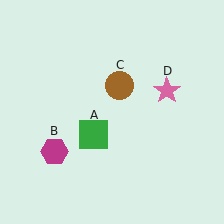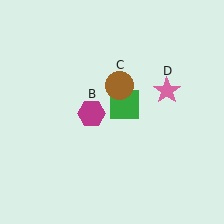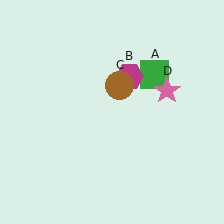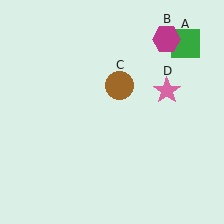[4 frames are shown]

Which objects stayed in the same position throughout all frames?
Brown circle (object C) and pink star (object D) remained stationary.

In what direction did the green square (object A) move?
The green square (object A) moved up and to the right.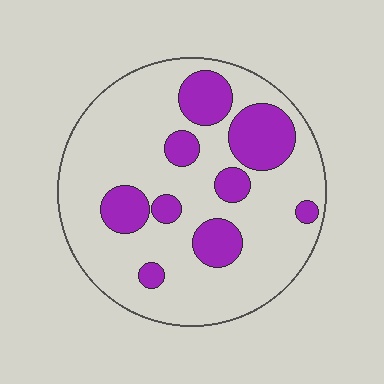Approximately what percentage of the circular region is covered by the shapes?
Approximately 25%.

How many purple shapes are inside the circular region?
9.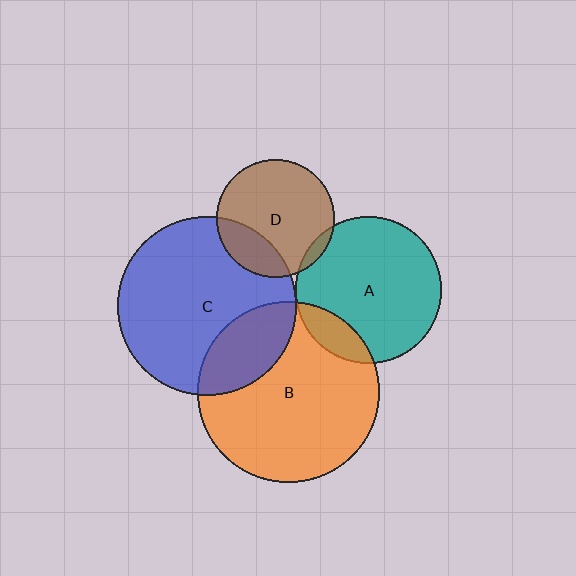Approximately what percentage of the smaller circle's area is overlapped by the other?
Approximately 5%.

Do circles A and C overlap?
Yes.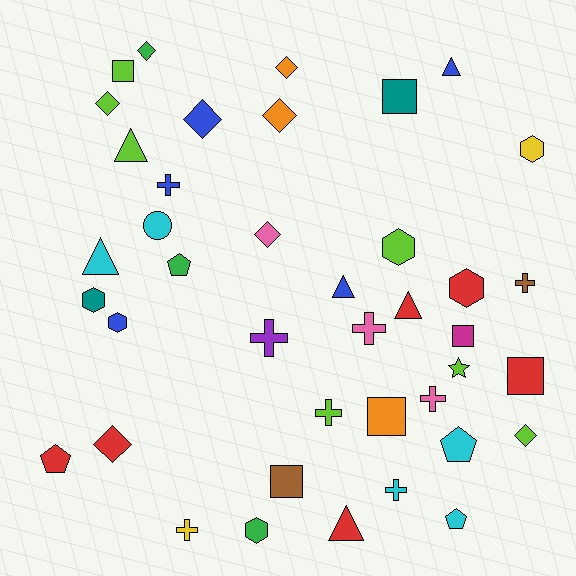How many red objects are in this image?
There are 6 red objects.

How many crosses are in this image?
There are 8 crosses.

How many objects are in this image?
There are 40 objects.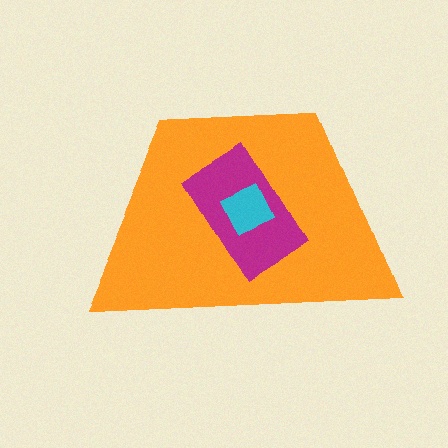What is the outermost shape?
The orange trapezoid.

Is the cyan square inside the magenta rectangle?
Yes.